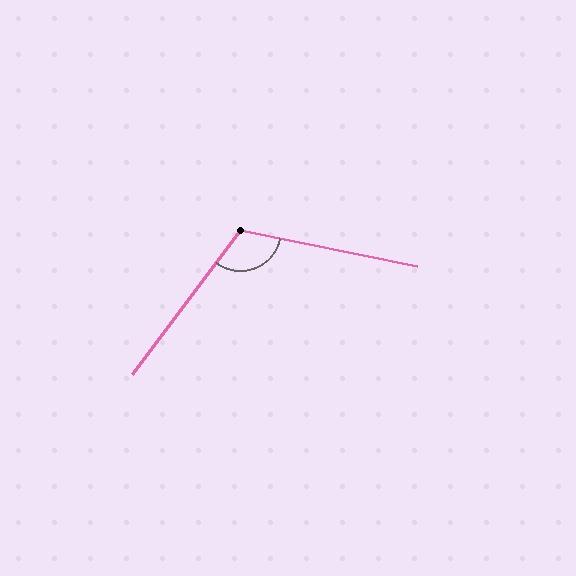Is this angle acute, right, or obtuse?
It is obtuse.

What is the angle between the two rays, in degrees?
Approximately 115 degrees.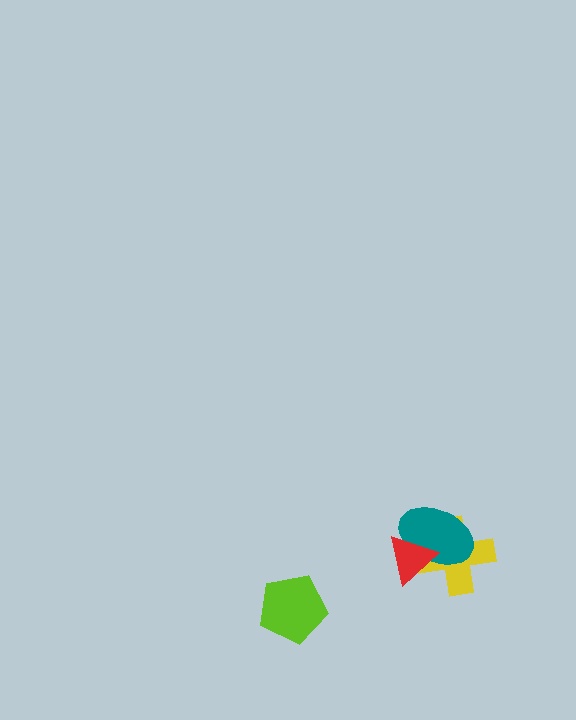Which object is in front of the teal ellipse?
The red triangle is in front of the teal ellipse.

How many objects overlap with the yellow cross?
2 objects overlap with the yellow cross.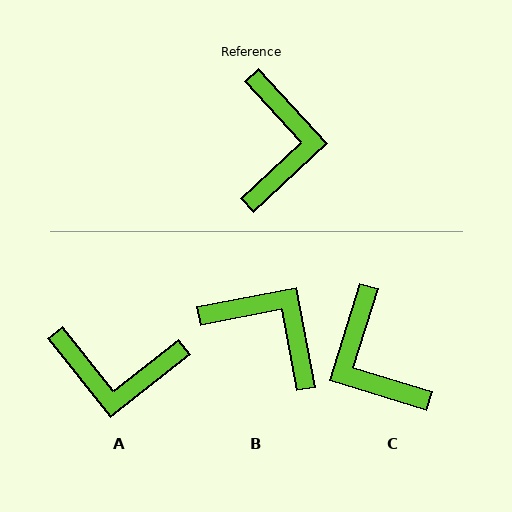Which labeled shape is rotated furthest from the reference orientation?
C, about 150 degrees away.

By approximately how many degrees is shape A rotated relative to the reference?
Approximately 94 degrees clockwise.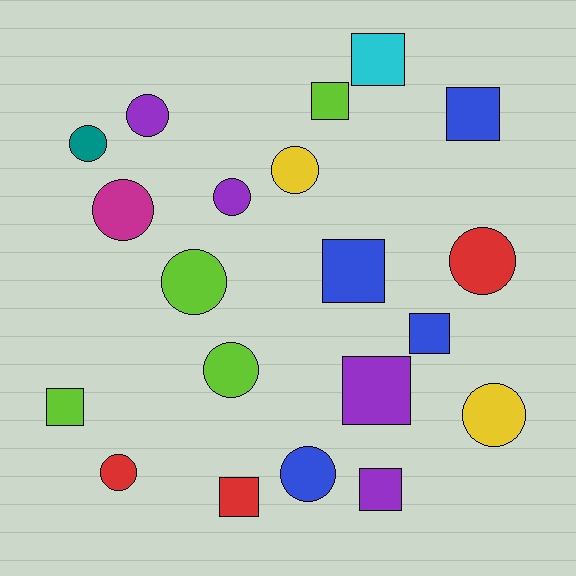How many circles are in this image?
There are 11 circles.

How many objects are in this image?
There are 20 objects.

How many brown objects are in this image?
There are no brown objects.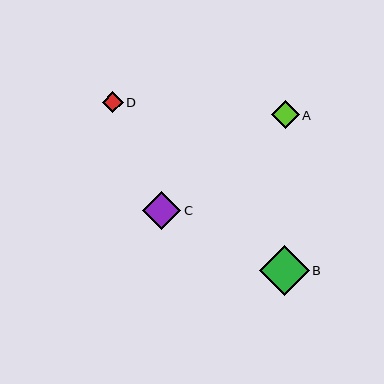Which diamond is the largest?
Diamond B is the largest with a size of approximately 50 pixels.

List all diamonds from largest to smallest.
From largest to smallest: B, C, A, D.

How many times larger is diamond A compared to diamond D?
Diamond A is approximately 1.3 times the size of diamond D.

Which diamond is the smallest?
Diamond D is the smallest with a size of approximately 21 pixels.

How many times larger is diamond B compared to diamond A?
Diamond B is approximately 1.8 times the size of diamond A.